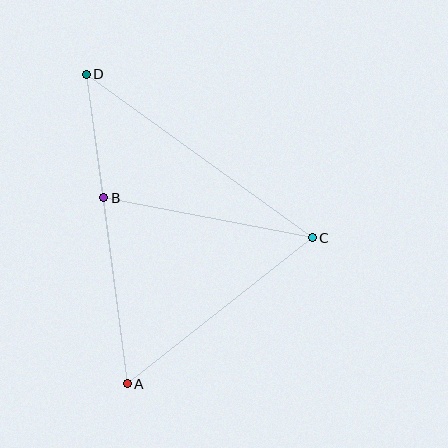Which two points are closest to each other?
Points B and D are closest to each other.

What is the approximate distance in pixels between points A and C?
The distance between A and C is approximately 236 pixels.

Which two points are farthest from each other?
Points A and D are farthest from each other.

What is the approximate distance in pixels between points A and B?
The distance between A and B is approximately 188 pixels.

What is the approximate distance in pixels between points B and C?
The distance between B and C is approximately 213 pixels.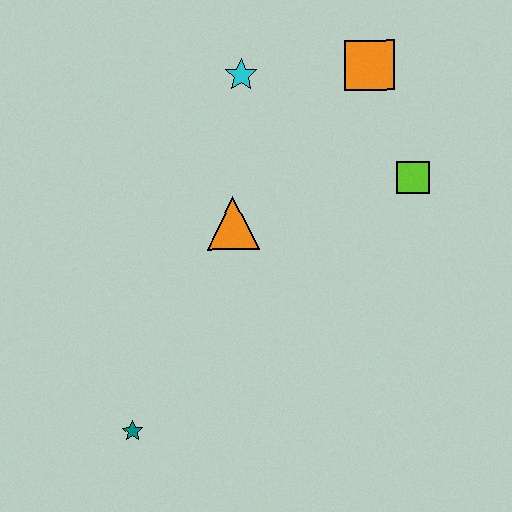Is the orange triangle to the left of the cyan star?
Yes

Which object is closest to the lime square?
The orange square is closest to the lime square.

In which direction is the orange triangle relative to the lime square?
The orange triangle is to the left of the lime square.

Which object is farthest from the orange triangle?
The teal star is farthest from the orange triangle.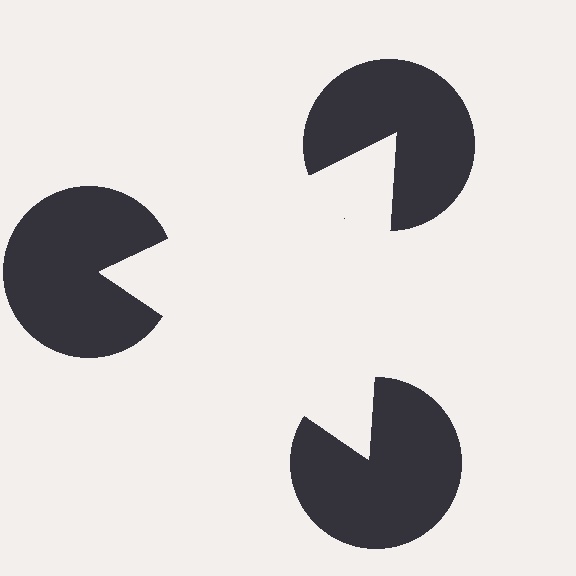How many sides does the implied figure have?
3 sides.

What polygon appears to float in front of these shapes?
An illusory triangle — its edges are inferred from the aligned wedge cuts in the pac-man discs, not physically drawn.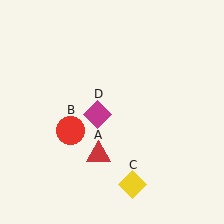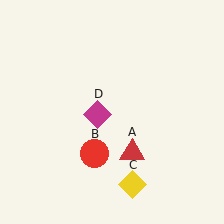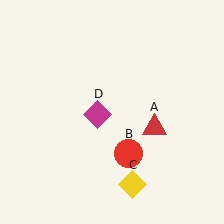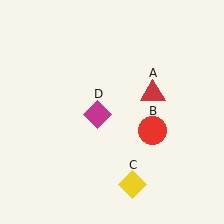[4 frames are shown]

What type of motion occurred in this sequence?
The red triangle (object A), red circle (object B) rotated counterclockwise around the center of the scene.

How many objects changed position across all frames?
2 objects changed position: red triangle (object A), red circle (object B).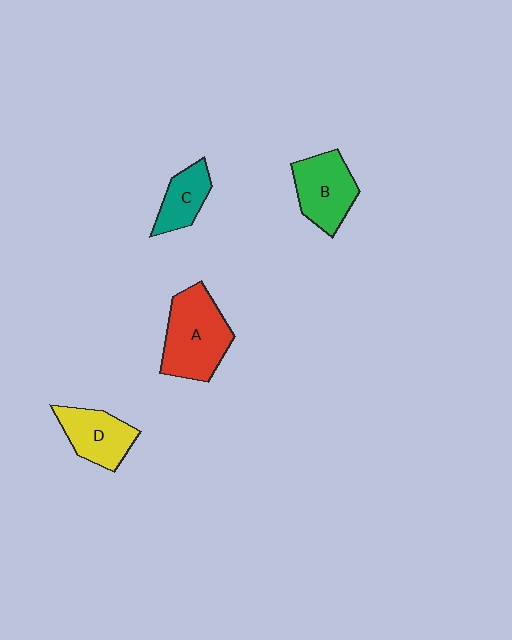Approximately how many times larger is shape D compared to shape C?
Approximately 1.3 times.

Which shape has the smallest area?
Shape C (teal).